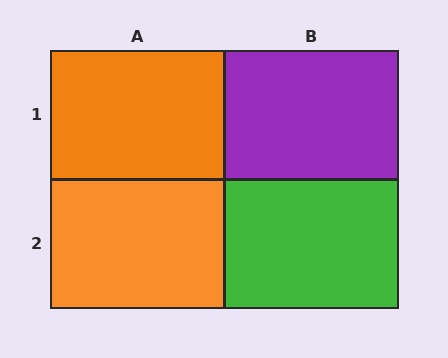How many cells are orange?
2 cells are orange.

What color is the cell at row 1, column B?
Purple.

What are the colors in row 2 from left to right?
Orange, green.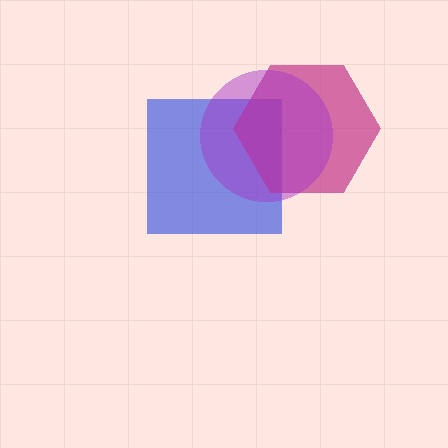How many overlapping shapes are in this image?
There are 3 overlapping shapes in the image.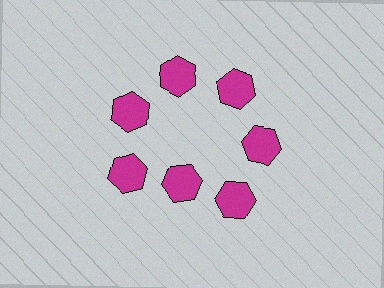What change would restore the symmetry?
The symmetry would be restored by moving it outward, back onto the ring so that all 7 hexagons sit at equal angles and equal distance from the center.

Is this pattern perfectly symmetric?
No. The 7 magenta hexagons are arranged in a ring, but one element near the 6 o'clock position is pulled inward toward the center, breaking the 7-fold rotational symmetry.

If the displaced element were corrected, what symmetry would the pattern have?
It would have 7-fold rotational symmetry — the pattern would map onto itself every 51 degrees.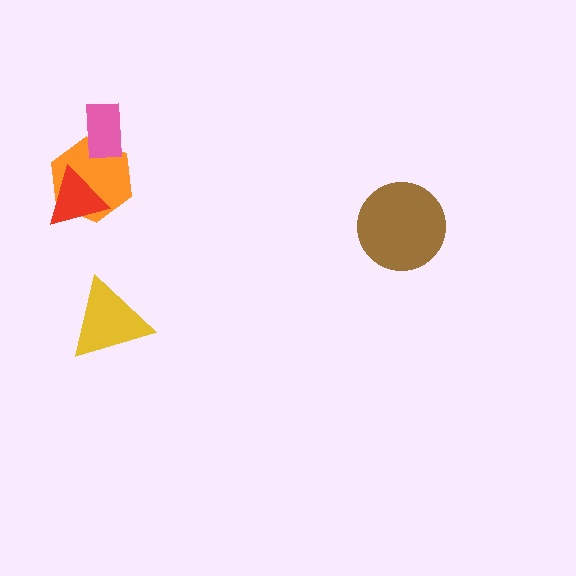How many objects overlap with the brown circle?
0 objects overlap with the brown circle.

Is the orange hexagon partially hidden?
Yes, it is partially covered by another shape.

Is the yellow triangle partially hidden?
No, no other shape covers it.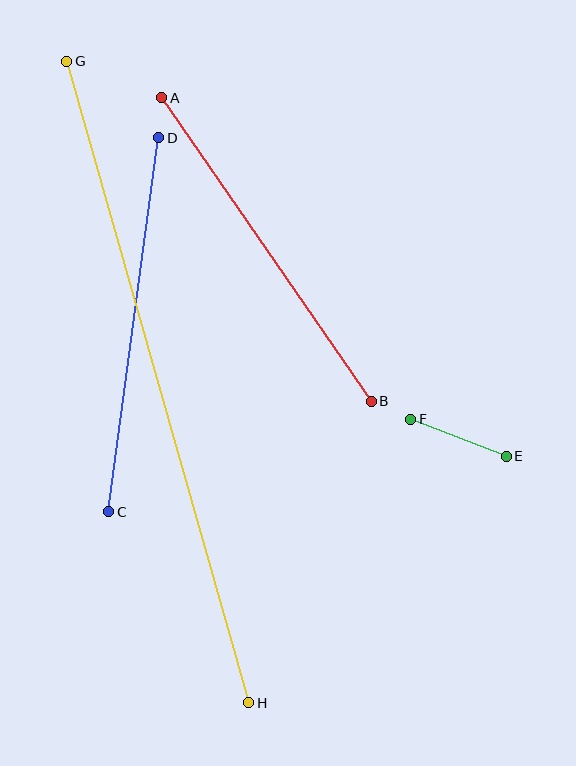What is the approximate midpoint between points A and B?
The midpoint is at approximately (266, 249) pixels.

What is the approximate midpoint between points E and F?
The midpoint is at approximately (459, 438) pixels.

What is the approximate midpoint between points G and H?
The midpoint is at approximately (158, 382) pixels.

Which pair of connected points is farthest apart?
Points G and H are farthest apart.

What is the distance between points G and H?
The distance is approximately 667 pixels.